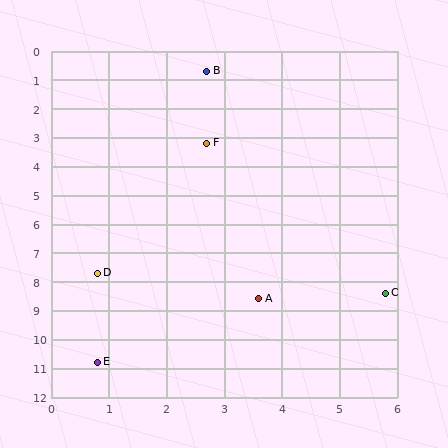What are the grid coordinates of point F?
Point F is at approximately (2.7, 3.2).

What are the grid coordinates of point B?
Point B is at approximately (2.7, 0.7).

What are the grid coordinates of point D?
Point D is at approximately (0.8, 7.7).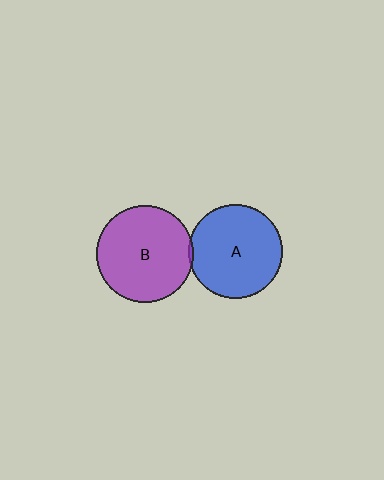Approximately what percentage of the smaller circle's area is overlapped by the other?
Approximately 5%.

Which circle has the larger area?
Circle B (purple).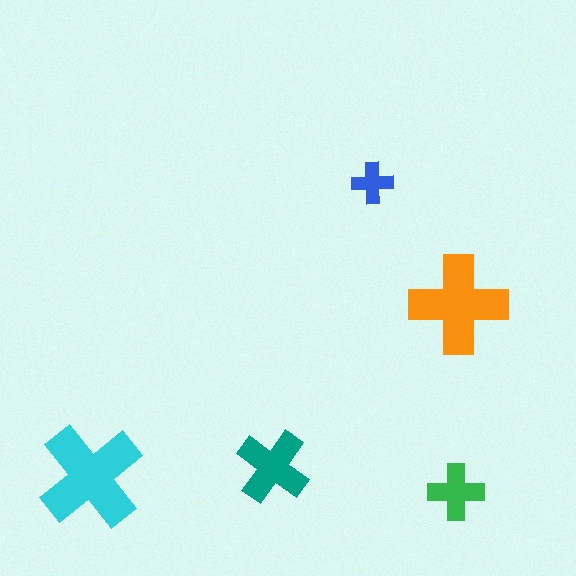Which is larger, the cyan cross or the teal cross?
The cyan one.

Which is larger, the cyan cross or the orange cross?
The cyan one.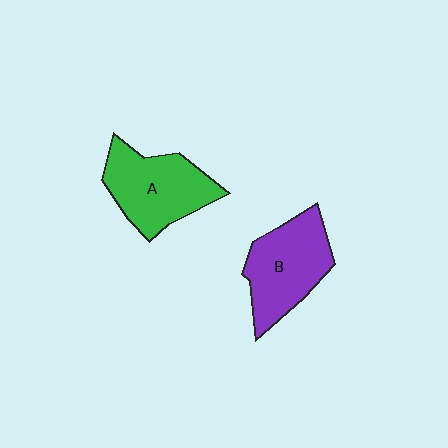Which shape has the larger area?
Shape A (green).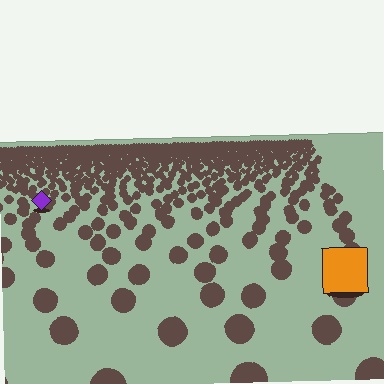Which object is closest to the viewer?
The orange square is closest. The texture marks near it are larger and more spread out.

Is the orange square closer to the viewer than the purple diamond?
Yes. The orange square is closer — you can tell from the texture gradient: the ground texture is coarser near it.